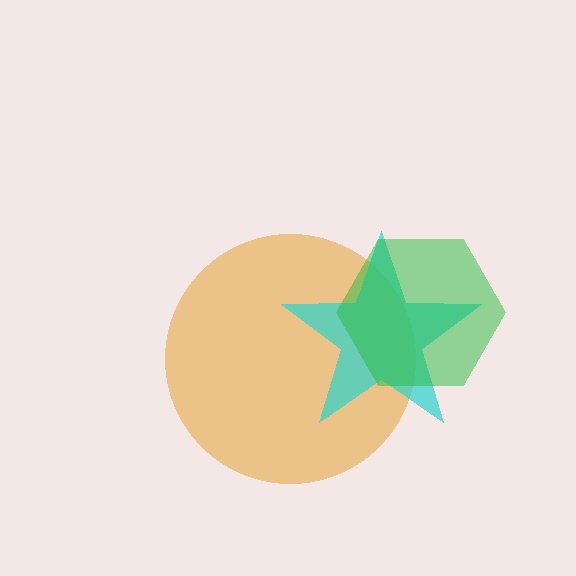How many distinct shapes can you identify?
There are 3 distinct shapes: an orange circle, a cyan star, a green hexagon.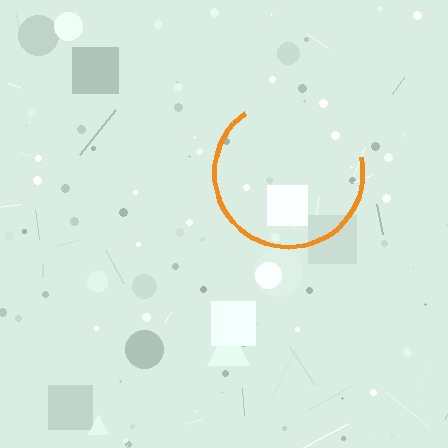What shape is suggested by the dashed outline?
The dashed outline suggests a circle.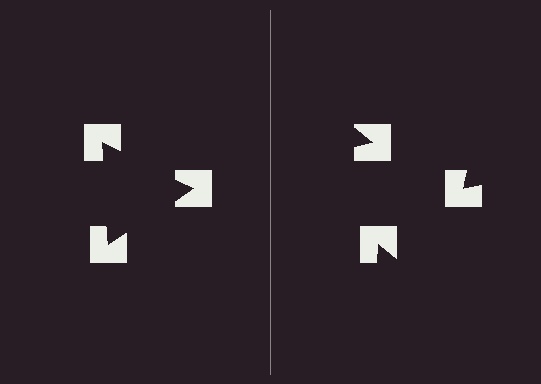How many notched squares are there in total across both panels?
6 — 3 on each side.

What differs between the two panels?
The notched squares are positioned identically on both sides; only the wedge orientations differ. On the left they align to a triangle; on the right they are misaligned.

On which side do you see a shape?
An illusory triangle appears on the left side. On the right side the wedge cuts are rotated, so no coherent shape forms.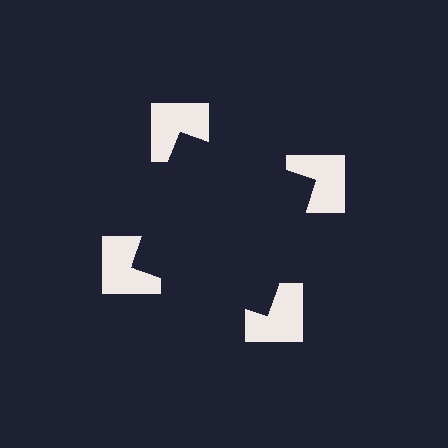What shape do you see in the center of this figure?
An illusory square — its edges are inferred from the aligned wedge cuts in the notched squares, not physically drawn.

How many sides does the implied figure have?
4 sides.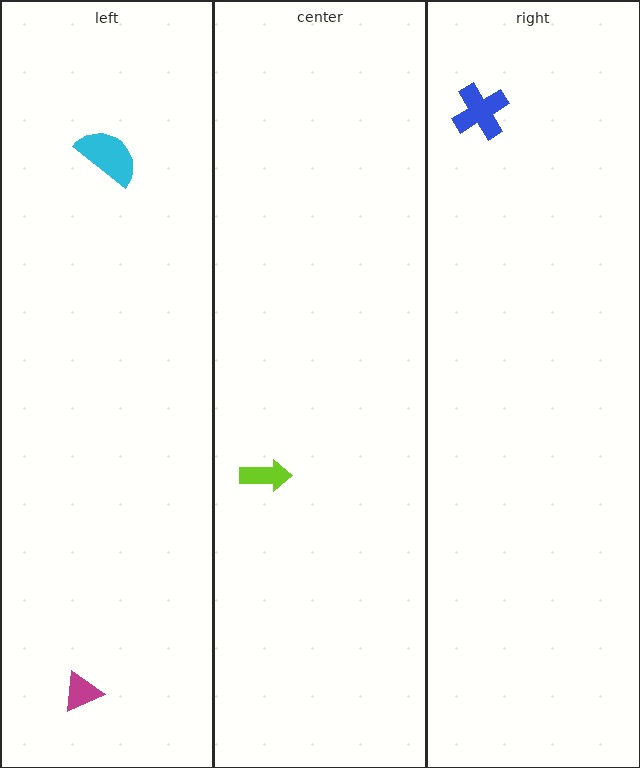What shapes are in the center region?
The lime arrow.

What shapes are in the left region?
The cyan semicircle, the magenta triangle.